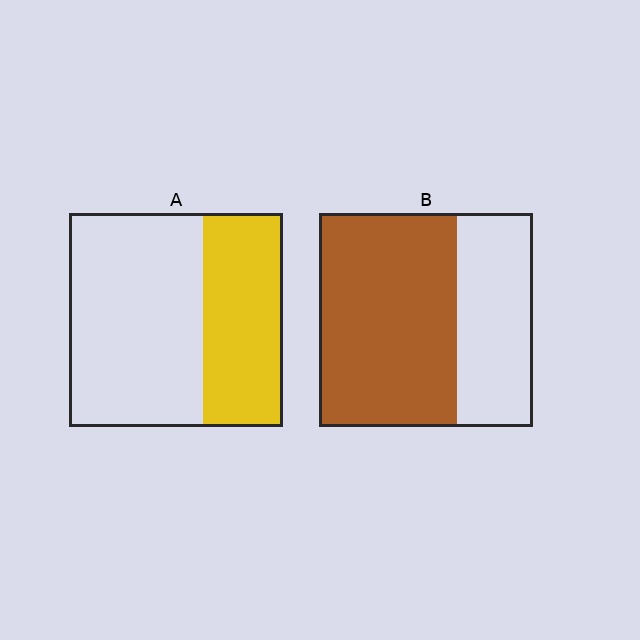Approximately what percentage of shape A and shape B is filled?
A is approximately 35% and B is approximately 65%.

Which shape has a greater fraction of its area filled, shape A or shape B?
Shape B.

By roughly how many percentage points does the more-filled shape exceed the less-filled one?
By roughly 25 percentage points (B over A).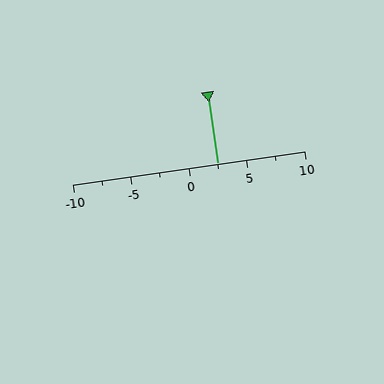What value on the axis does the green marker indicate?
The marker indicates approximately 2.5.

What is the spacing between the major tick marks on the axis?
The major ticks are spaced 5 apart.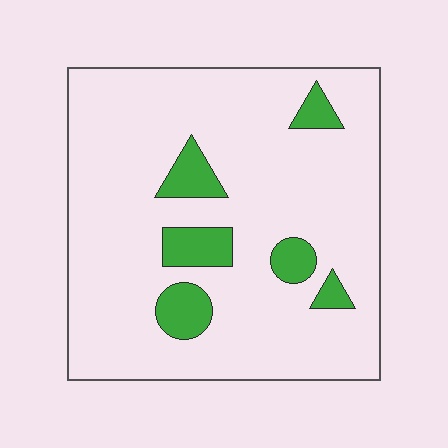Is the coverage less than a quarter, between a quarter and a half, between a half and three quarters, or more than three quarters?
Less than a quarter.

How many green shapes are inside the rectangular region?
6.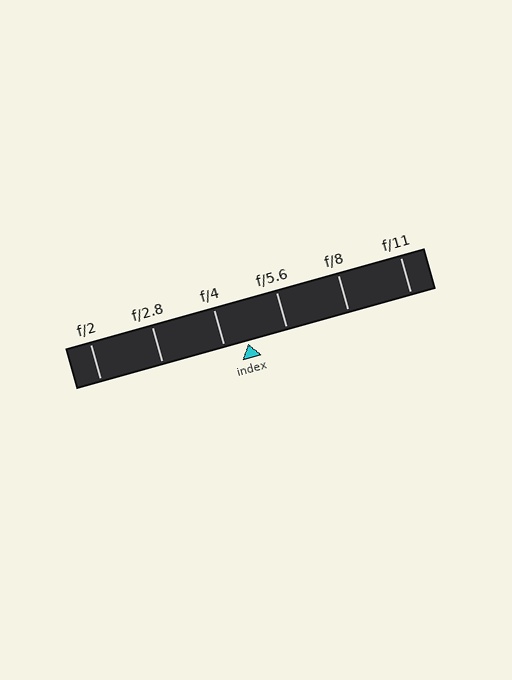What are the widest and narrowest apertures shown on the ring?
The widest aperture shown is f/2 and the narrowest is f/11.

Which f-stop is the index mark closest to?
The index mark is closest to f/4.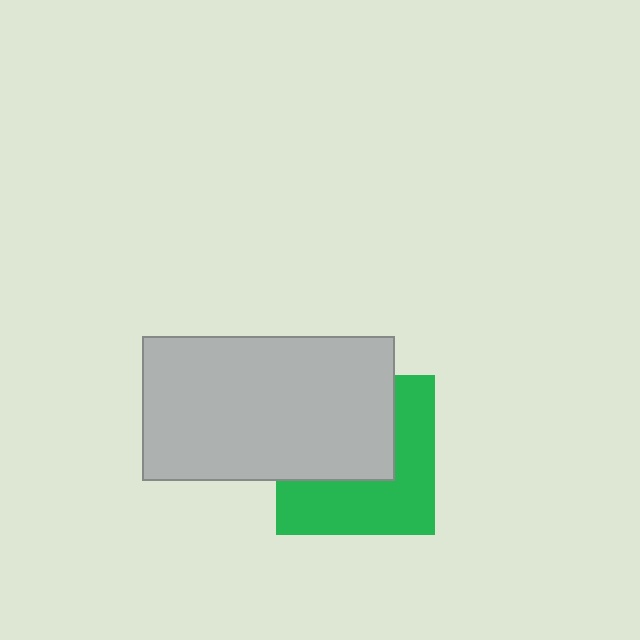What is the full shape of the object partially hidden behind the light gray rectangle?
The partially hidden object is a green square.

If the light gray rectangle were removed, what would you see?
You would see the complete green square.